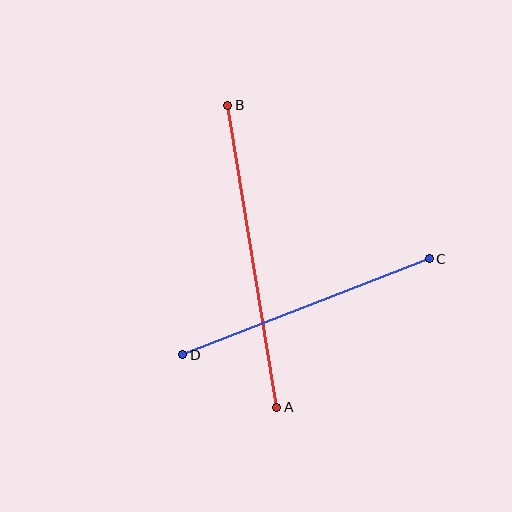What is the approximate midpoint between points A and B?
The midpoint is at approximately (252, 256) pixels.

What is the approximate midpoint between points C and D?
The midpoint is at approximately (306, 307) pixels.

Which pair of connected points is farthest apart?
Points A and B are farthest apart.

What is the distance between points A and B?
The distance is approximately 306 pixels.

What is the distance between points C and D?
The distance is approximately 264 pixels.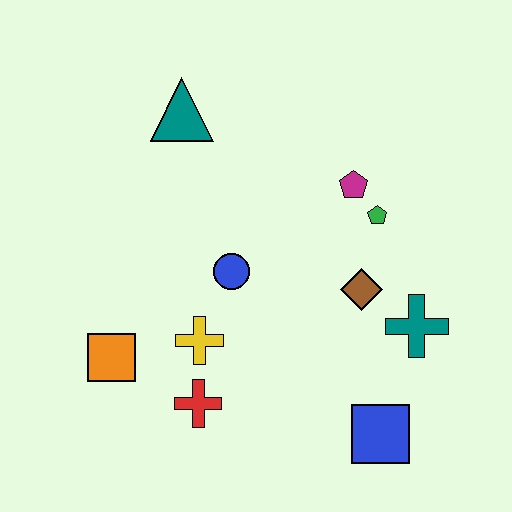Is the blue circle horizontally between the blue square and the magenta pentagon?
No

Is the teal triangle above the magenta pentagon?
Yes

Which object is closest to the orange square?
The yellow cross is closest to the orange square.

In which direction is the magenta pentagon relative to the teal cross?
The magenta pentagon is above the teal cross.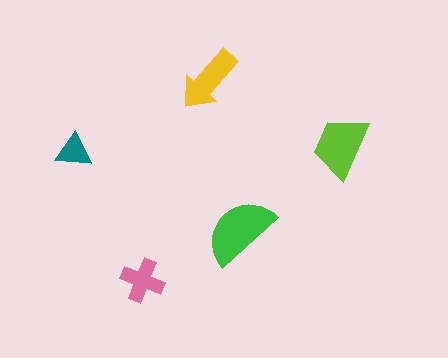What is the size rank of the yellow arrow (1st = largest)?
3rd.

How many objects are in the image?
There are 5 objects in the image.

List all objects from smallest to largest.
The teal triangle, the pink cross, the yellow arrow, the lime trapezoid, the green semicircle.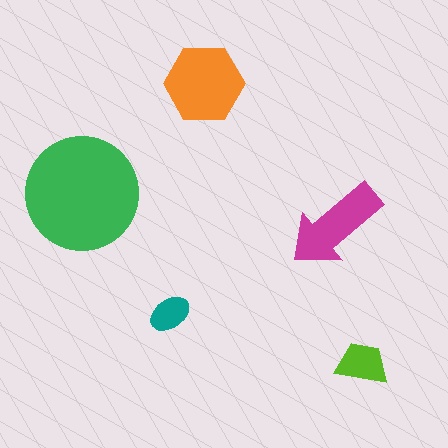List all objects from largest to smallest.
The green circle, the orange hexagon, the magenta arrow, the lime trapezoid, the teal ellipse.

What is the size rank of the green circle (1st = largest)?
1st.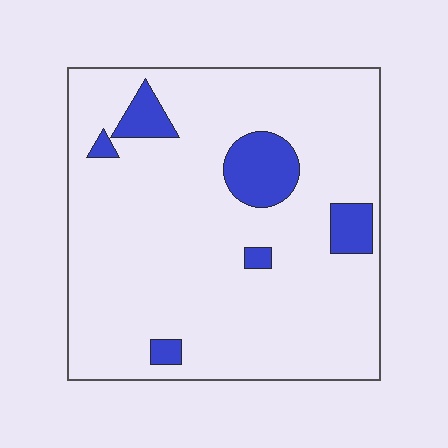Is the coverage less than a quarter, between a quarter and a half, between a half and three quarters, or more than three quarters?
Less than a quarter.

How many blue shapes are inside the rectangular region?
6.